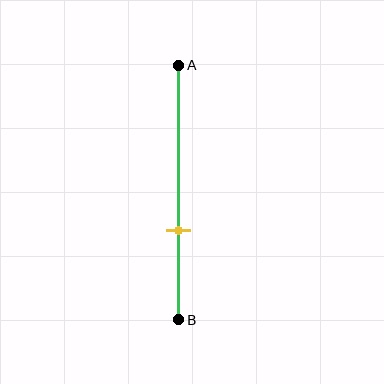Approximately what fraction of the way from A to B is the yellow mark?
The yellow mark is approximately 65% of the way from A to B.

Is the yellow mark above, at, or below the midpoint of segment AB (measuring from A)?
The yellow mark is below the midpoint of segment AB.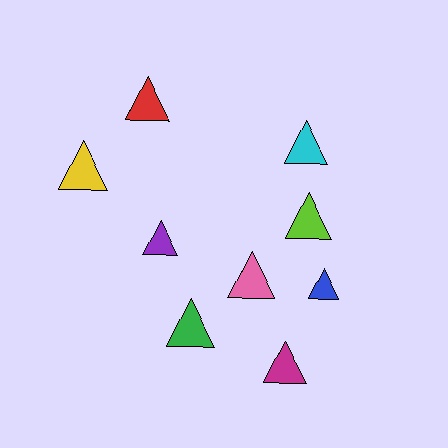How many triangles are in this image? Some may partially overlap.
There are 9 triangles.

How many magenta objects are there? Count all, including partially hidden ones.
There is 1 magenta object.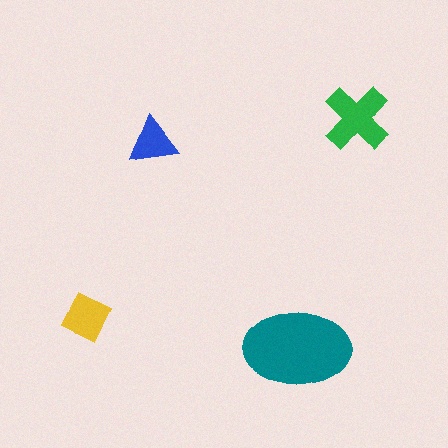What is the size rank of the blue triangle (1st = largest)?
4th.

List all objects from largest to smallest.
The teal ellipse, the green cross, the yellow diamond, the blue triangle.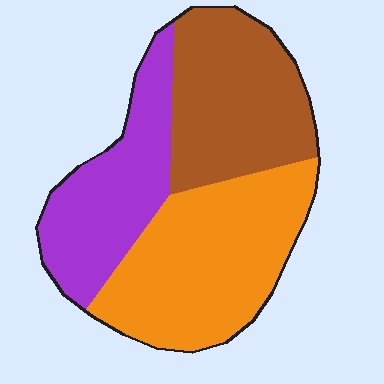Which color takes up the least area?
Purple, at roughly 30%.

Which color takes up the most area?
Orange, at roughly 40%.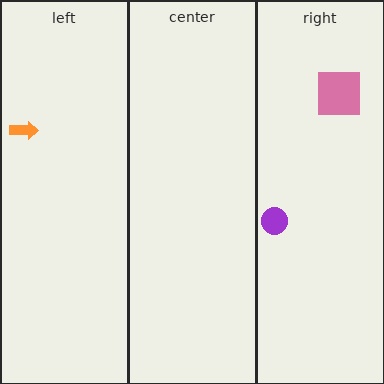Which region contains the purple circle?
The right region.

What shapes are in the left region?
The orange arrow.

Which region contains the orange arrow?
The left region.